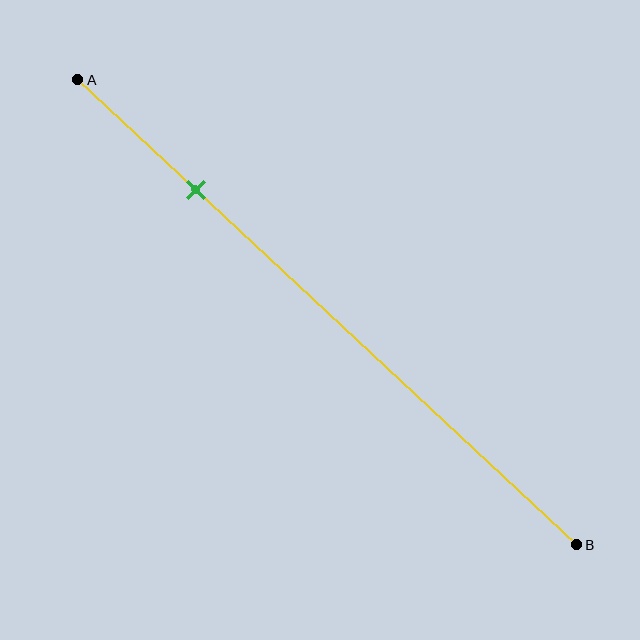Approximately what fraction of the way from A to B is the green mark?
The green mark is approximately 25% of the way from A to B.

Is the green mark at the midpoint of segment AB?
No, the mark is at about 25% from A, not at the 50% midpoint.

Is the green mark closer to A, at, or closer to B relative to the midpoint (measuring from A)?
The green mark is closer to point A than the midpoint of segment AB.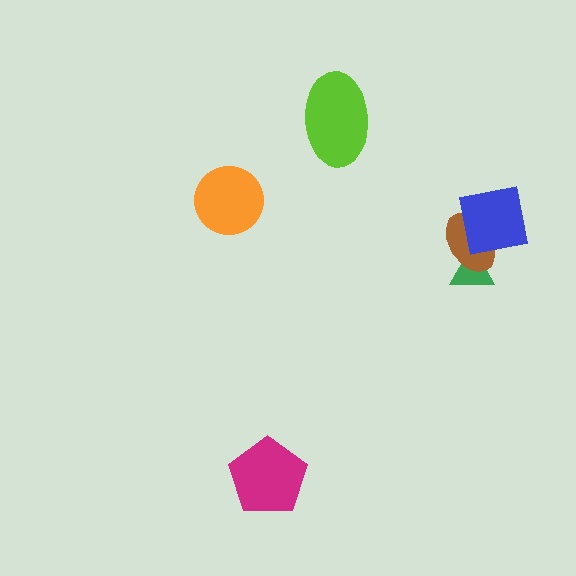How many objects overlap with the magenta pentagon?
0 objects overlap with the magenta pentagon.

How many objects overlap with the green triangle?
1 object overlaps with the green triangle.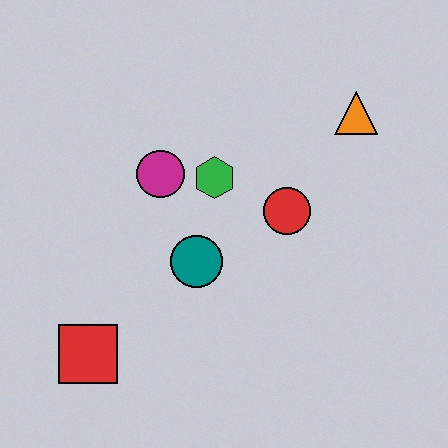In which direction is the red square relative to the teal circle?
The red square is to the left of the teal circle.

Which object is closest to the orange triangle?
The red circle is closest to the orange triangle.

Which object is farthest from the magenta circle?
The orange triangle is farthest from the magenta circle.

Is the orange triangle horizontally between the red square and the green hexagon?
No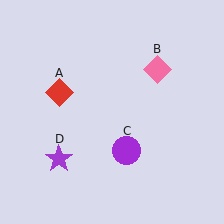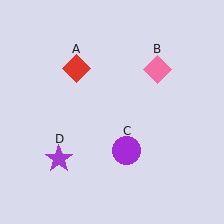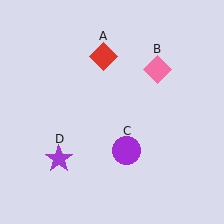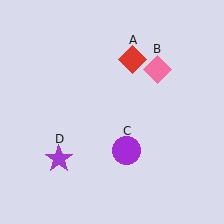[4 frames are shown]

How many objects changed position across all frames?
1 object changed position: red diamond (object A).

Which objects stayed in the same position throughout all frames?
Pink diamond (object B) and purple circle (object C) and purple star (object D) remained stationary.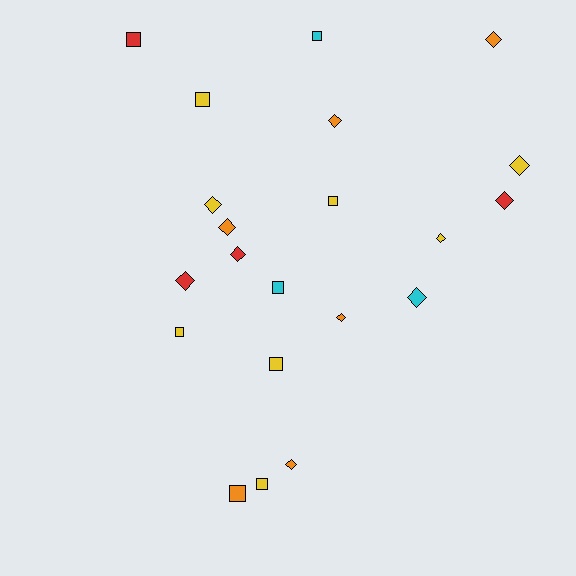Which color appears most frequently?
Yellow, with 8 objects.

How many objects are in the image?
There are 21 objects.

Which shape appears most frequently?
Diamond, with 12 objects.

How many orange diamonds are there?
There are 5 orange diamonds.